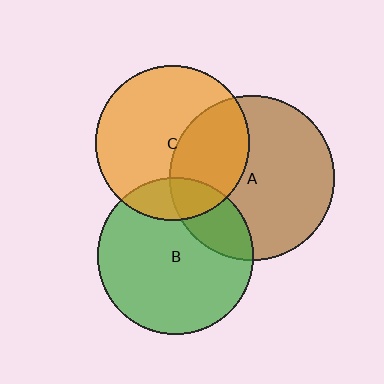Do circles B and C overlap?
Yes.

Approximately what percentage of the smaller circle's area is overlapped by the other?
Approximately 15%.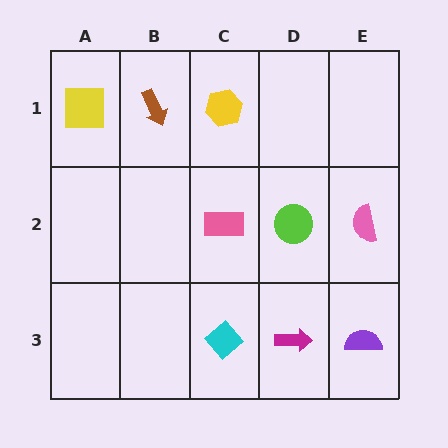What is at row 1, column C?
A yellow hexagon.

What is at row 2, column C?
A pink rectangle.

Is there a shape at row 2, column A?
No, that cell is empty.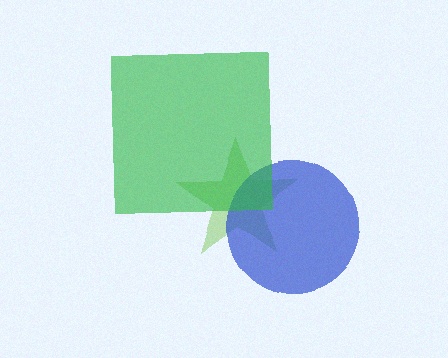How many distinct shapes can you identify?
There are 3 distinct shapes: a lime star, a blue circle, a green square.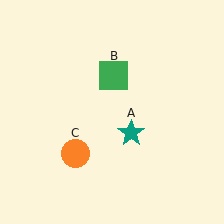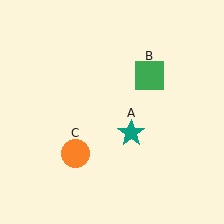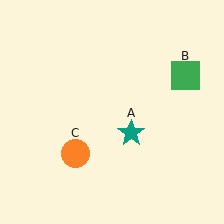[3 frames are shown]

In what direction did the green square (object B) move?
The green square (object B) moved right.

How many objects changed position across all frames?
1 object changed position: green square (object B).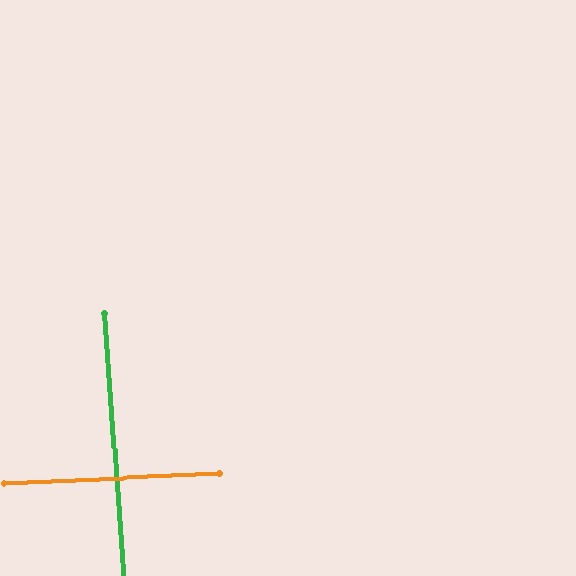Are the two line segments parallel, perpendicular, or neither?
Perpendicular — they meet at approximately 89°.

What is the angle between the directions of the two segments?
Approximately 89 degrees.